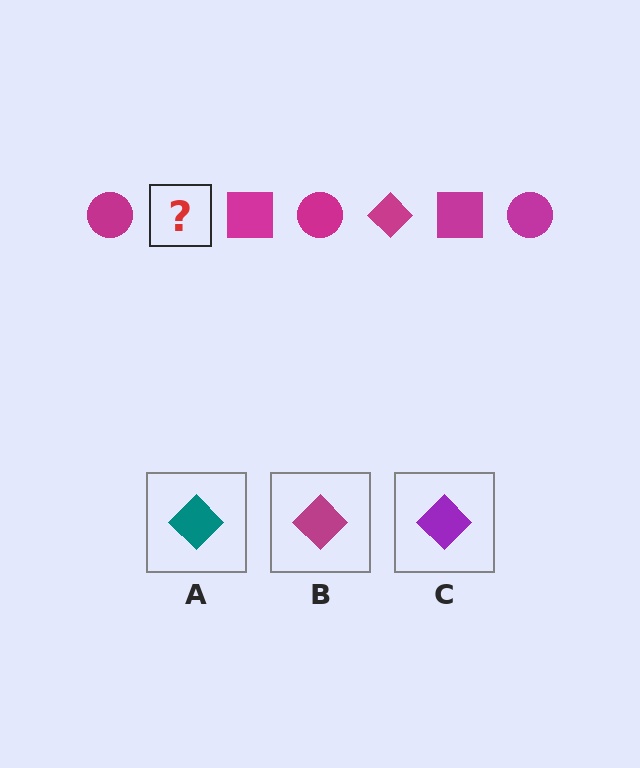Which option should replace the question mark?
Option B.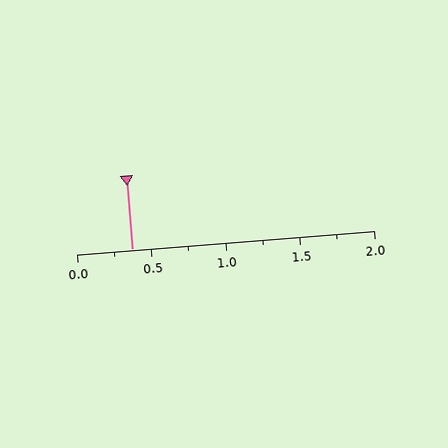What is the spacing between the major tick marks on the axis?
The major ticks are spaced 0.5 apart.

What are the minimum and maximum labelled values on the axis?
The axis runs from 0.0 to 2.0.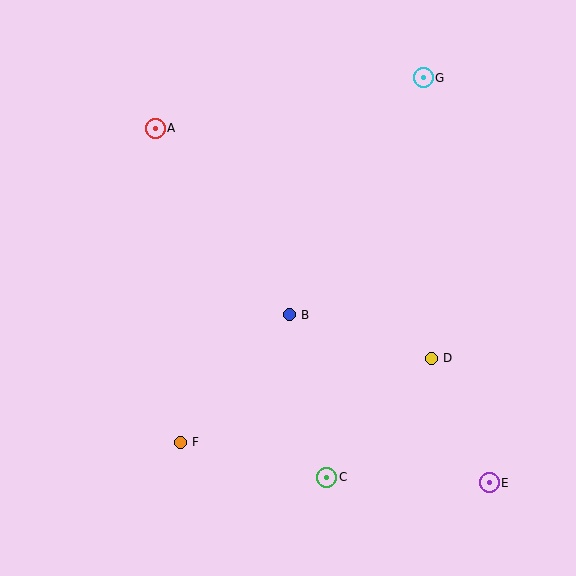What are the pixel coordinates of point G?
Point G is at (423, 78).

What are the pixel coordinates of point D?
Point D is at (431, 358).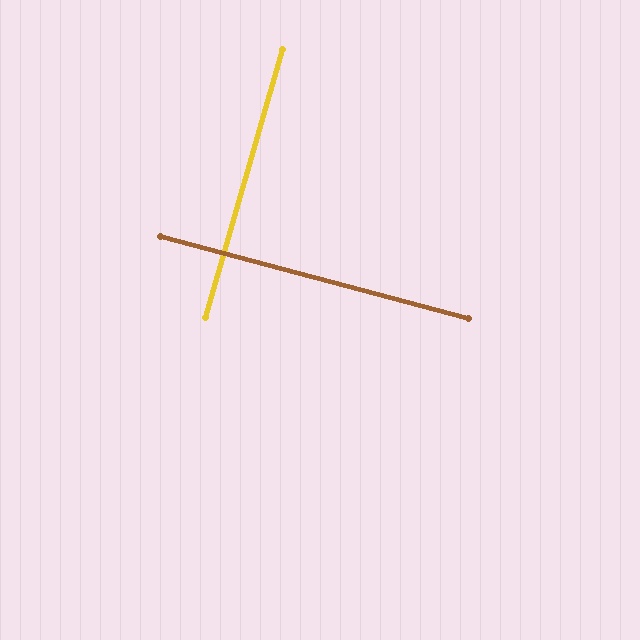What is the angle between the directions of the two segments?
Approximately 89 degrees.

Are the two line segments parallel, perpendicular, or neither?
Perpendicular — they meet at approximately 89°.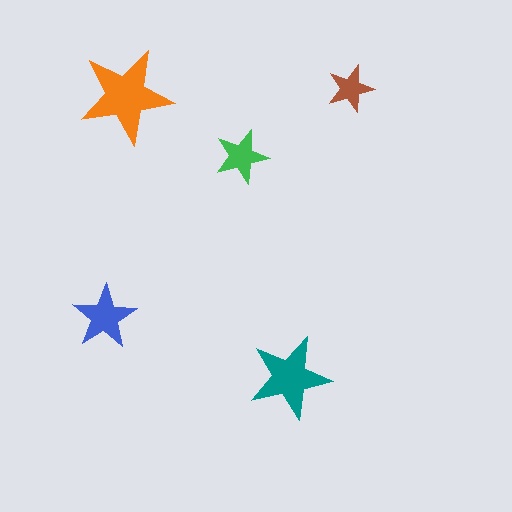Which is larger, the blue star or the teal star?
The teal one.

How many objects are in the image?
There are 5 objects in the image.